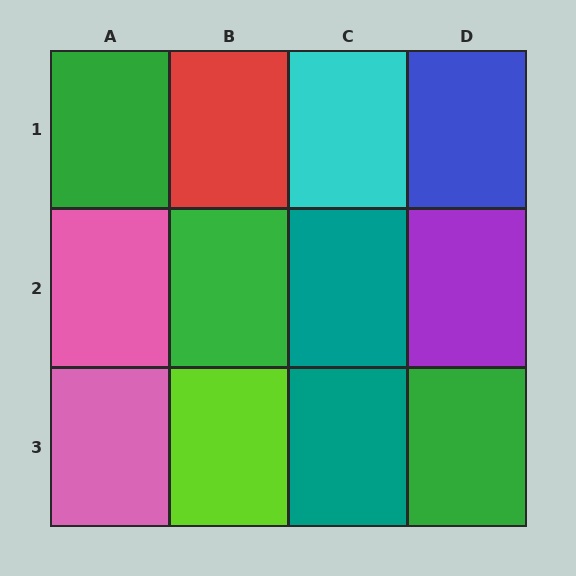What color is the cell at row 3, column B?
Lime.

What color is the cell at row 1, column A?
Green.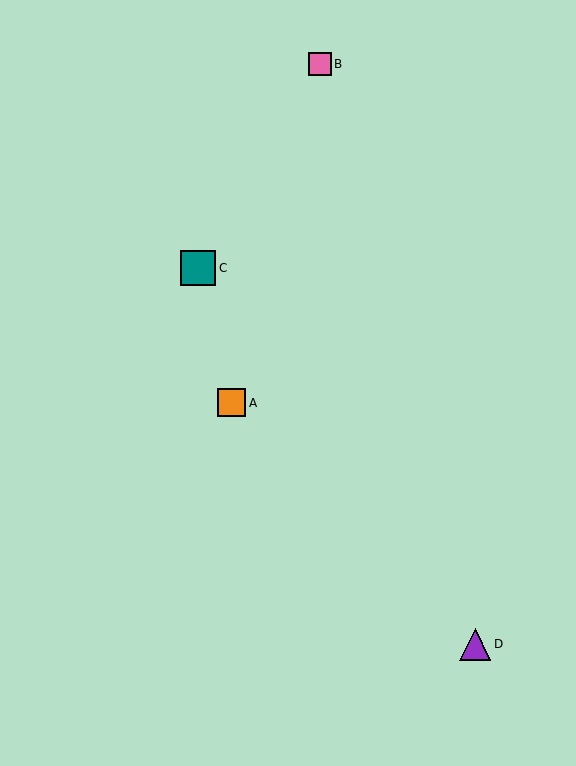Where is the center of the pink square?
The center of the pink square is at (320, 64).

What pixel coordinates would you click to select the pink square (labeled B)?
Click at (320, 64) to select the pink square B.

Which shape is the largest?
The teal square (labeled C) is the largest.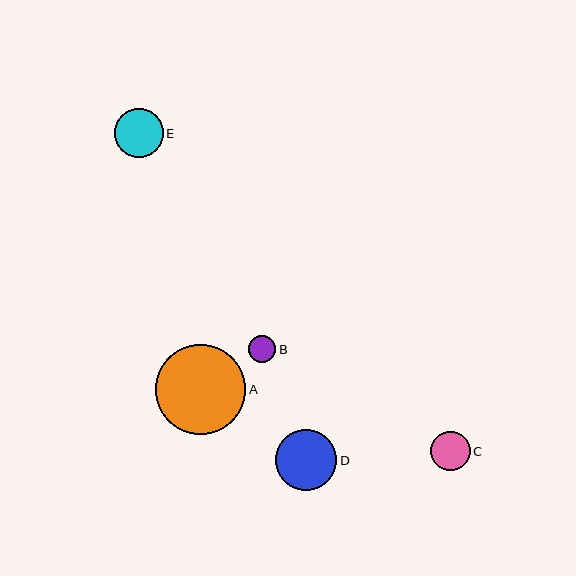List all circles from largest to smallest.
From largest to smallest: A, D, E, C, B.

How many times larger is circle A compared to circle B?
Circle A is approximately 3.4 times the size of circle B.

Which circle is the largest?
Circle A is the largest with a size of approximately 90 pixels.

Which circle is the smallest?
Circle B is the smallest with a size of approximately 27 pixels.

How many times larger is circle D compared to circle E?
Circle D is approximately 1.2 times the size of circle E.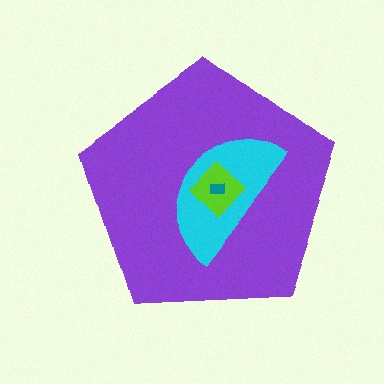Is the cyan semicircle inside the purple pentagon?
Yes.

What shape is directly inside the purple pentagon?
The cyan semicircle.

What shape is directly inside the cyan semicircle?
The lime diamond.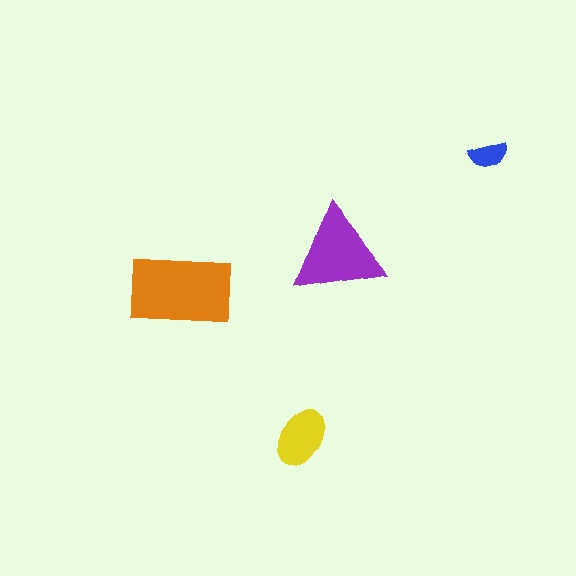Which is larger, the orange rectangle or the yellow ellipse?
The orange rectangle.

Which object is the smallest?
The blue semicircle.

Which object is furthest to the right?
The blue semicircle is rightmost.